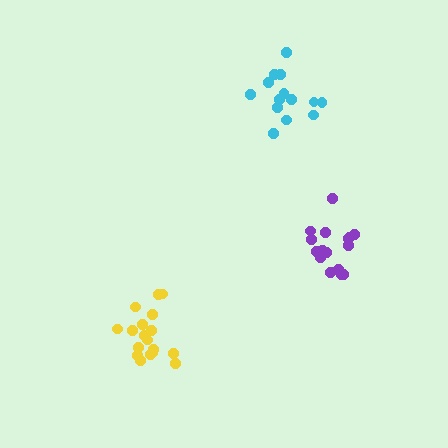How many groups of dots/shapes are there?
There are 3 groups.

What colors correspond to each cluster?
The clusters are colored: cyan, yellow, purple.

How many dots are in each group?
Group 1: 14 dots, Group 2: 18 dots, Group 3: 16 dots (48 total).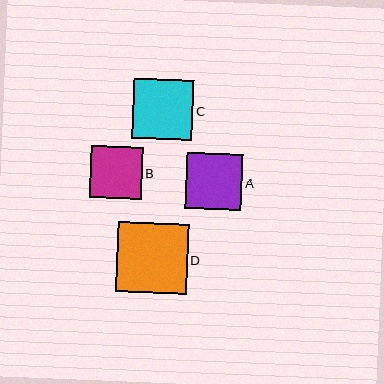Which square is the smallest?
Square B is the smallest with a size of approximately 52 pixels.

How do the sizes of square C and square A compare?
Square C and square A are approximately the same size.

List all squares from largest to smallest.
From largest to smallest: D, C, A, B.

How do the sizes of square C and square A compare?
Square C and square A are approximately the same size.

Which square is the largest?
Square D is the largest with a size of approximately 70 pixels.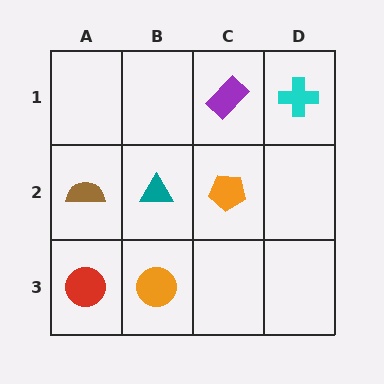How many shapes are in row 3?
2 shapes.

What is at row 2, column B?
A teal triangle.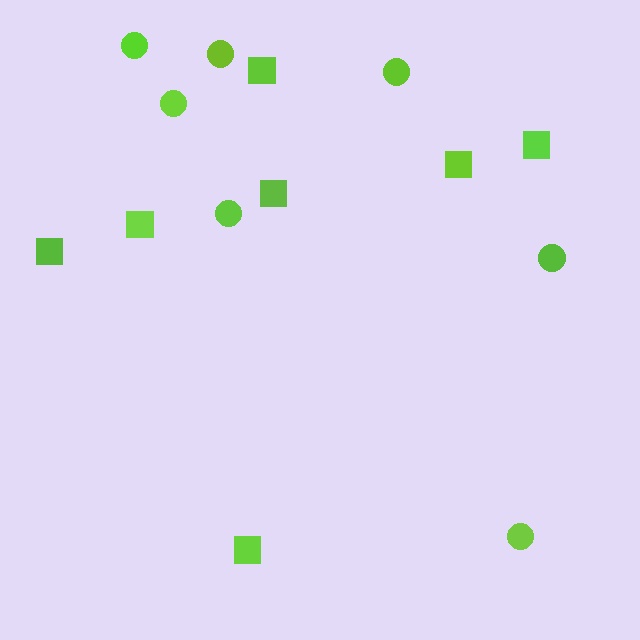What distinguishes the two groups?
There are 2 groups: one group of circles (7) and one group of squares (7).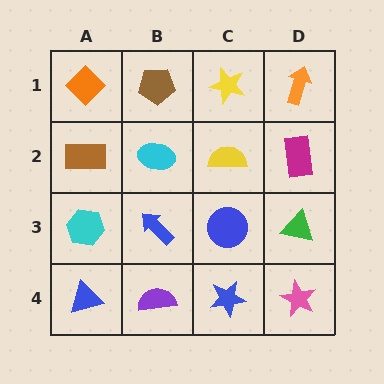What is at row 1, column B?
A brown pentagon.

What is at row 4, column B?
A purple semicircle.